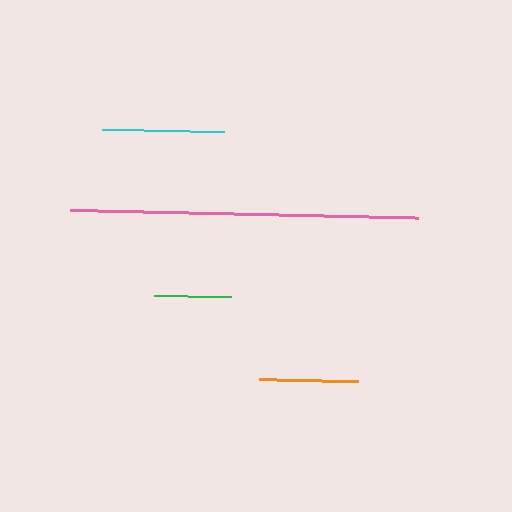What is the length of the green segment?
The green segment is approximately 78 pixels long.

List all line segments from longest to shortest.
From longest to shortest: pink, cyan, orange, green.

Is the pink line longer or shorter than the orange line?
The pink line is longer than the orange line.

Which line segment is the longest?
The pink line is the longest at approximately 348 pixels.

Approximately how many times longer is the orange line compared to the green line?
The orange line is approximately 1.3 times the length of the green line.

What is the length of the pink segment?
The pink segment is approximately 348 pixels long.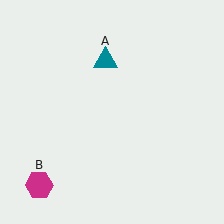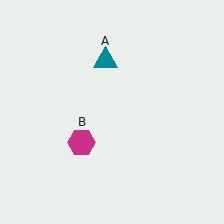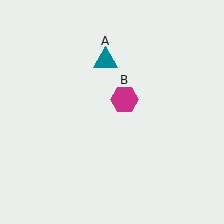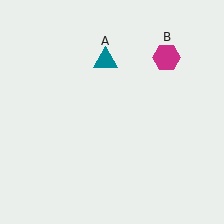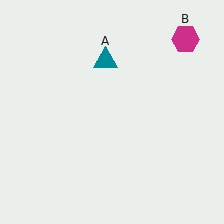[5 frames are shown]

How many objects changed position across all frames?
1 object changed position: magenta hexagon (object B).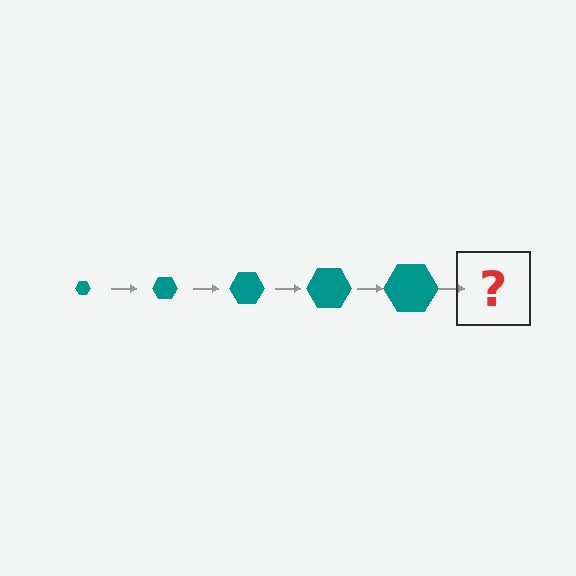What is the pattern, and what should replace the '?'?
The pattern is that the hexagon gets progressively larger each step. The '?' should be a teal hexagon, larger than the previous one.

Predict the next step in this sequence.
The next step is a teal hexagon, larger than the previous one.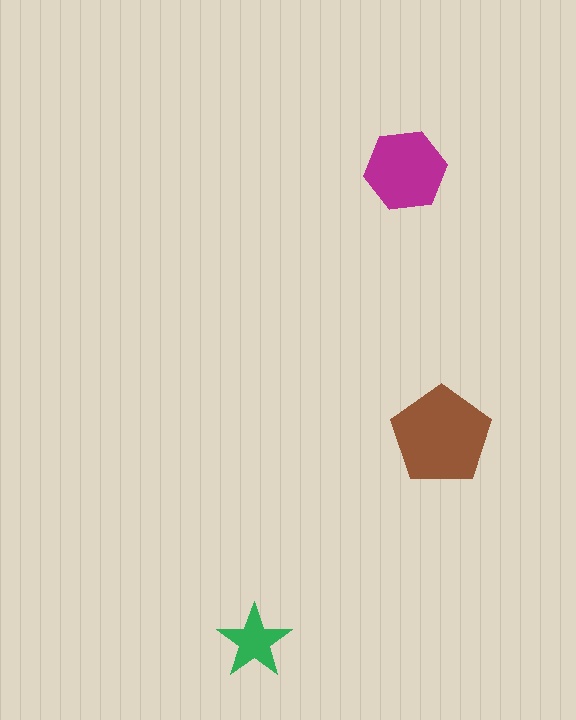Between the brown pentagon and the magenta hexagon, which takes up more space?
The brown pentagon.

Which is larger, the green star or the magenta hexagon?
The magenta hexagon.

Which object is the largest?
The brown pentagon.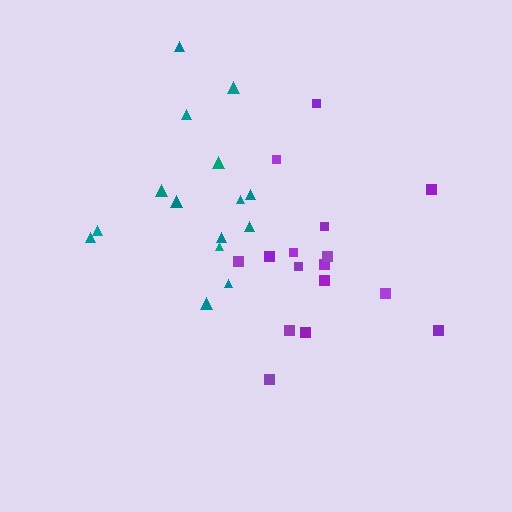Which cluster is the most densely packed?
Teal.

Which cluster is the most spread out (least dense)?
Purple.